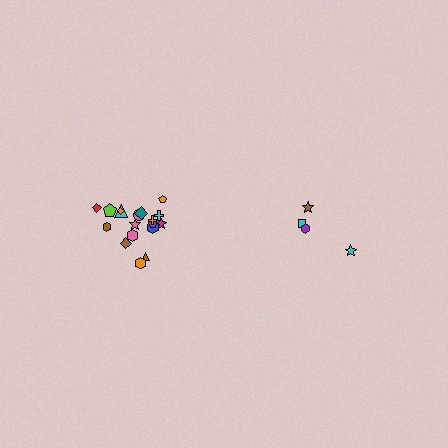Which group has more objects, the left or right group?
The left group.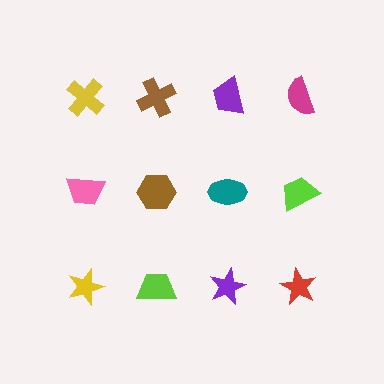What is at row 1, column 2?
A brown cross.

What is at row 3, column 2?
A lime trapezoid.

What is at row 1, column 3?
A purple trapezoid.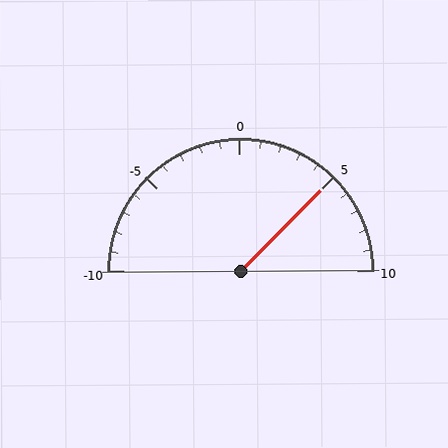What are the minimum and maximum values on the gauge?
The gauge ranges from -10 to 10.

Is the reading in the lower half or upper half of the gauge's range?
The reading is in the upper half of the range (-10 to 10).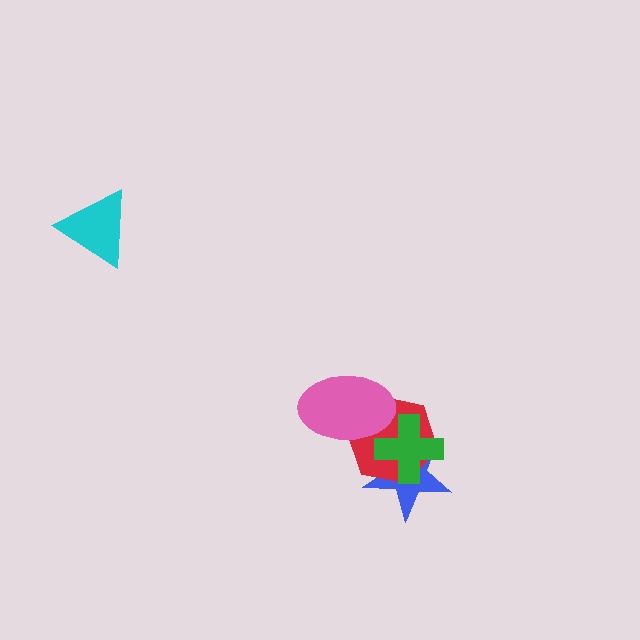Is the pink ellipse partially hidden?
Yes, it is partially covered by another shape.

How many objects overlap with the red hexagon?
3 objects overlap with the red hexagon.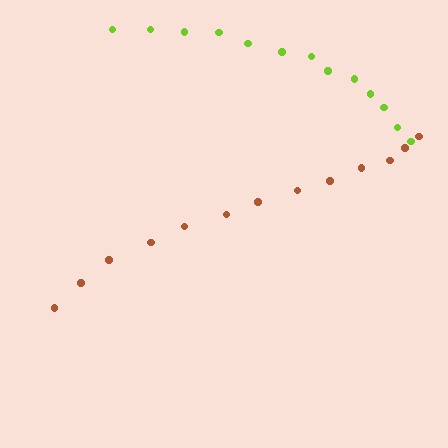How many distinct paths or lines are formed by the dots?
There are 2 distinct paths.